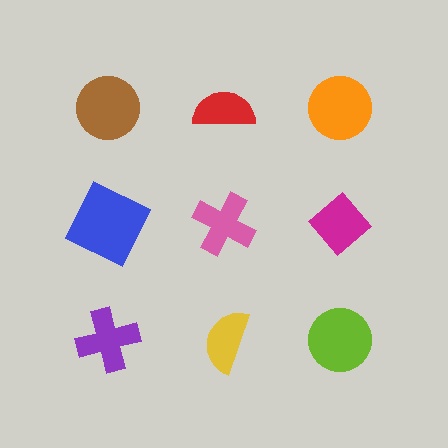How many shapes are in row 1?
3 shapes.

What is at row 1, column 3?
An orange circle.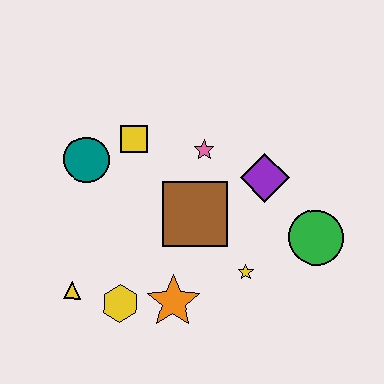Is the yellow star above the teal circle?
No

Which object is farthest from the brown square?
The yellow triangle is farthest from the brown square.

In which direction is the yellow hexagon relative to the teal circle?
The yellow hexagon is below the teal circle.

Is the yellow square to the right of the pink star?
No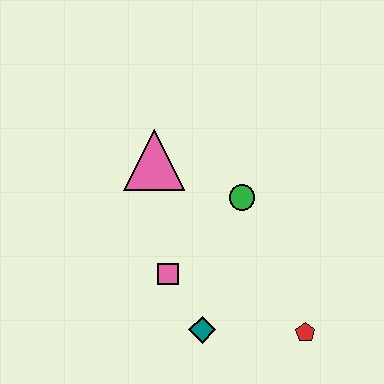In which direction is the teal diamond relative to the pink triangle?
The teal diamond is below the pink triangle.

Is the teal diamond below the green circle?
Yes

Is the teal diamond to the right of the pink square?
Yes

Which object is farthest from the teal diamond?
The pink triangle is farthest from the teal diamond.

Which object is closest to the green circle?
The pink triangle is closest to the green circle.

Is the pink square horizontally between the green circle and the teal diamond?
No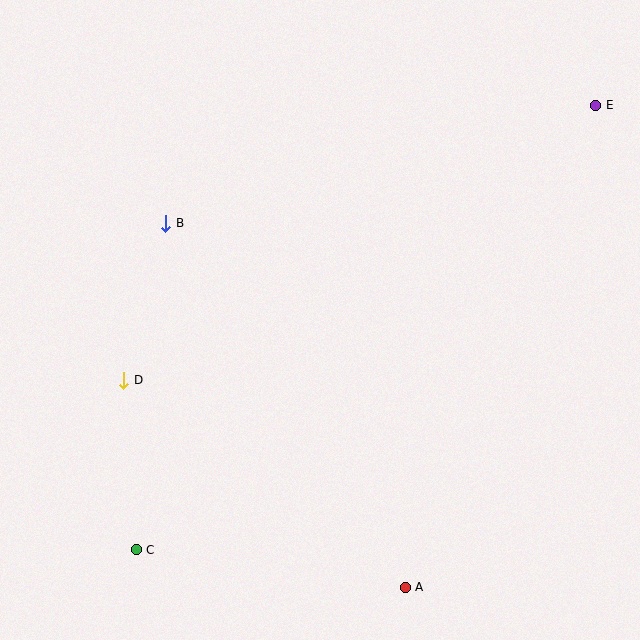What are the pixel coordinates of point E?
Point E is at (596, 105).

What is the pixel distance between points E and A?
The distance between E and A is 518 pixels.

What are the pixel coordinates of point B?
Point B is at (166, 223).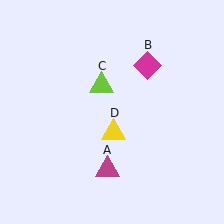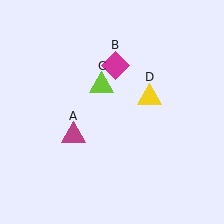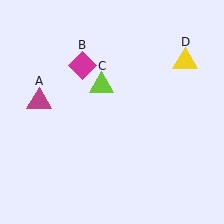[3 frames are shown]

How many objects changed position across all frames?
3 objects changed position: magenta triangle (object A), magenta diamond (object B), yellow triangle (object D).